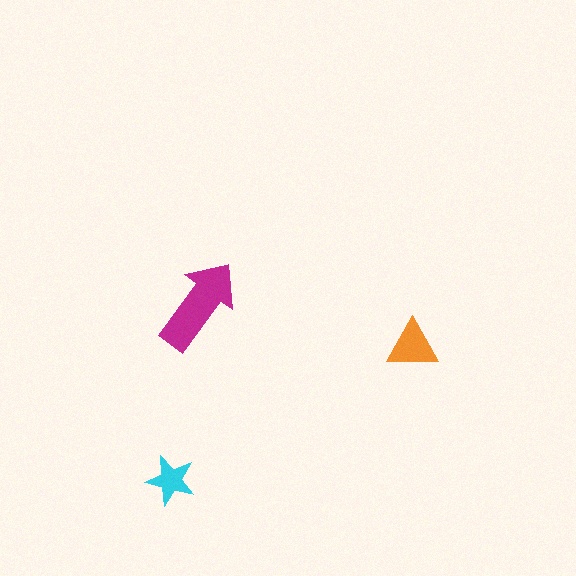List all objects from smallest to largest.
The cyan star, the orange triangle, the magenta arrow.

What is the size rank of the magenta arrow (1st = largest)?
1st.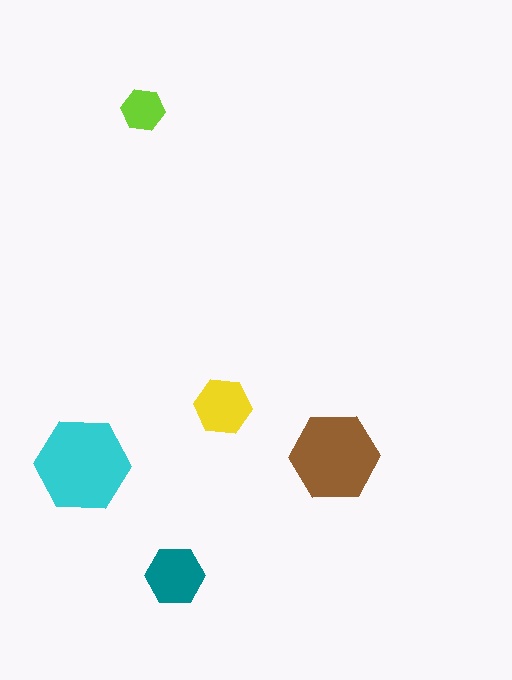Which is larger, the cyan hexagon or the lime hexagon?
The cyan one.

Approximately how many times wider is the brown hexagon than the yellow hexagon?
About 1.5 times wider.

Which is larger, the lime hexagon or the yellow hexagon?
The yellow one.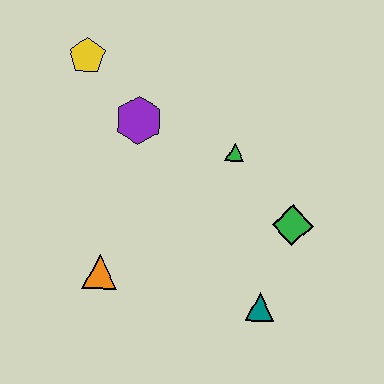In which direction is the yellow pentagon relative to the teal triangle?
The yellow pentagon is above the teal triangle.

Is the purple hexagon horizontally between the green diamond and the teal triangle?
No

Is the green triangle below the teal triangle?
No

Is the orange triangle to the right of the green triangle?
No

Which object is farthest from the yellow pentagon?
The teal triangle is farthest from the yellow pentagon.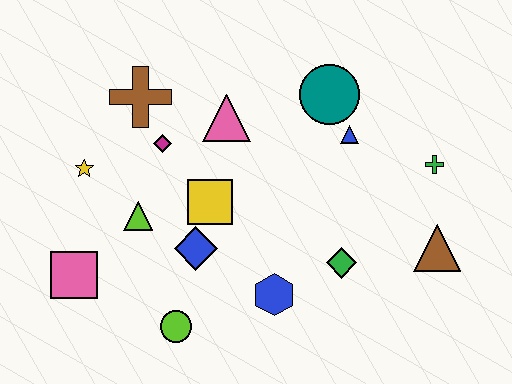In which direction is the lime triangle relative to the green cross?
The lime triangle is to the left of the green cross.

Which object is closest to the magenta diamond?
The brown cross is closest to the magenta diamond.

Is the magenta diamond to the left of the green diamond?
Yes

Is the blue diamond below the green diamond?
No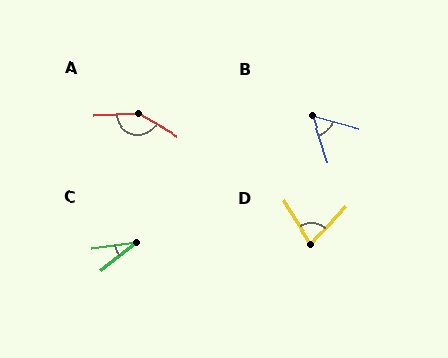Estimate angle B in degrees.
Approximately 56 degrees.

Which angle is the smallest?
C, at approximately 32 degrees.